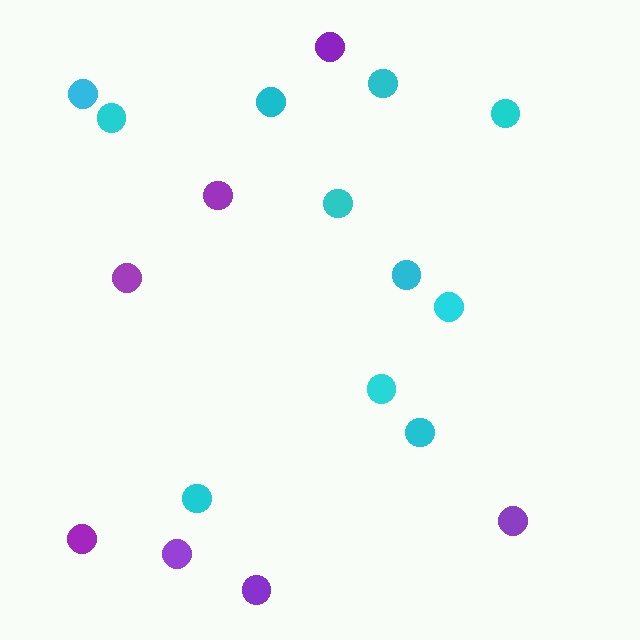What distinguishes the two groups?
There are 2 groups: one group of purple circles (7) and one group of cyan circles (11).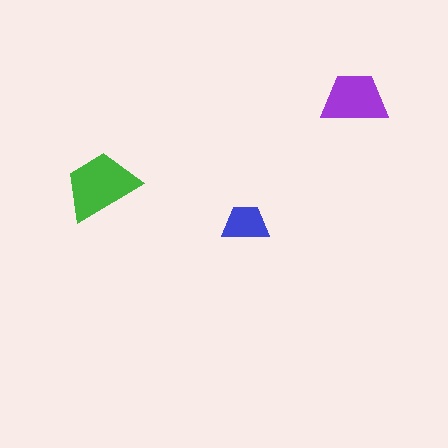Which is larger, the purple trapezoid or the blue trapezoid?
The purple one.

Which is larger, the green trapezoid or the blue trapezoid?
The green one.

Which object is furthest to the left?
The green trapezoid is leftmost.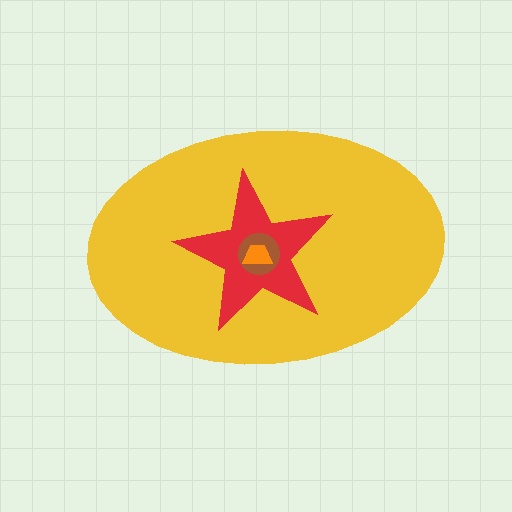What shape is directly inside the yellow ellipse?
The red star.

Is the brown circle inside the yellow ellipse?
Yes.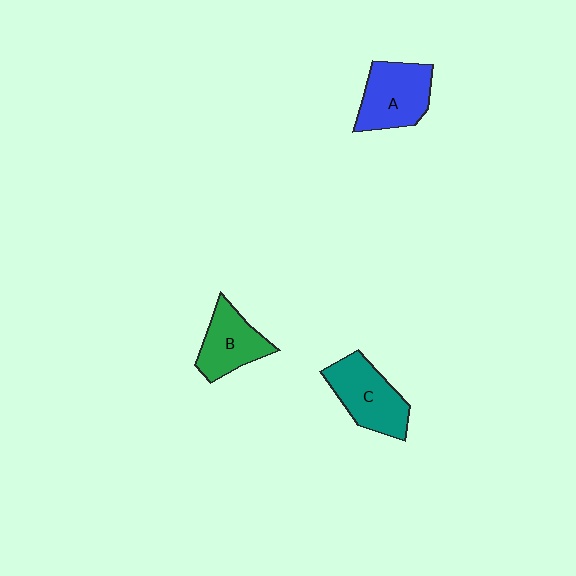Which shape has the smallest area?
Shape B (green).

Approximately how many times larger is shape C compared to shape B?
Approximately 1.2 times.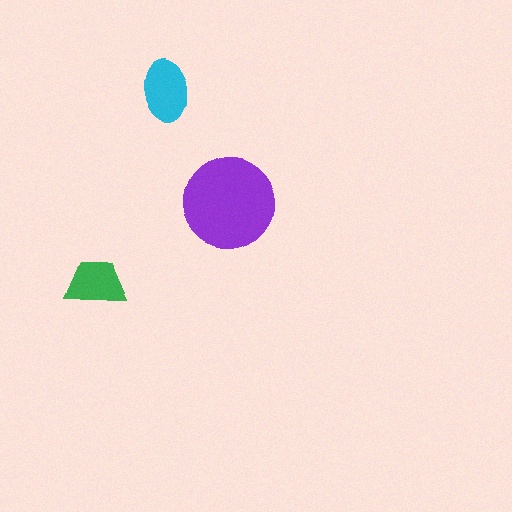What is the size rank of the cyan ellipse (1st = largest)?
2nd.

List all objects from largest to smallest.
The purple circle, the cyan ellipse, the green trapezoid.